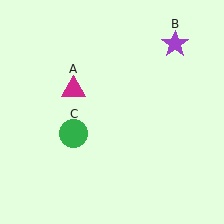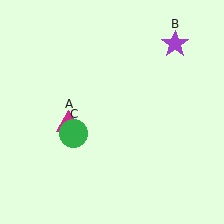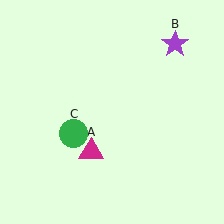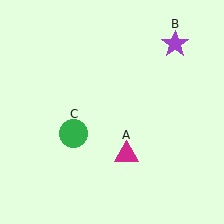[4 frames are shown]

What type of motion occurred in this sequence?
The magenta triangle (object A) rotated counterclockwise around the center of the scene.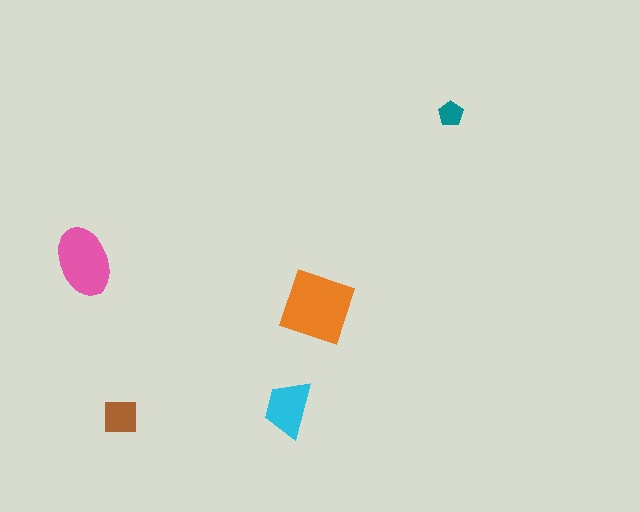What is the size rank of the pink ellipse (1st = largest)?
2nd.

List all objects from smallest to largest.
The teal pentagon, the brown square, the cyan trapezoid, the pink ellipse, the orange diamond.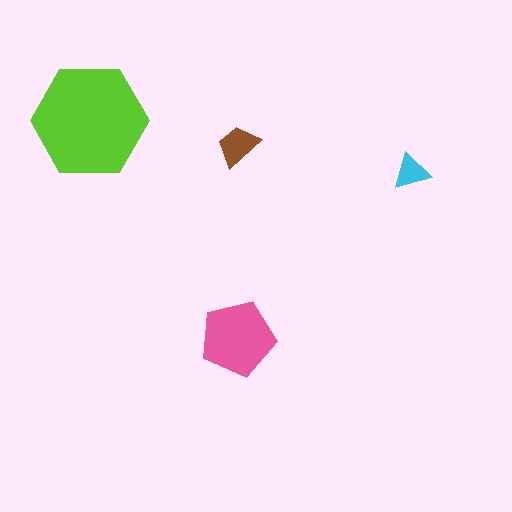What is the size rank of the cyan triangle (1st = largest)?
4th.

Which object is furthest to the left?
The lime hexagon is leftmost.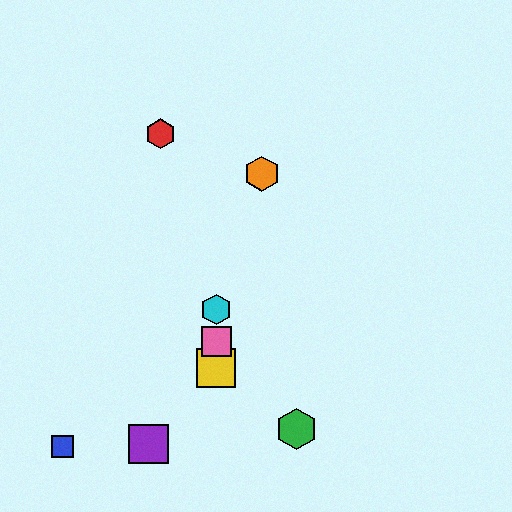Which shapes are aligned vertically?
The yellow square, the cyan hexagon, the pink square are aligned vertically.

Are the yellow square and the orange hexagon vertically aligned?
No, the yellow square is at x≈216 and the orange hexagon is at x≈262.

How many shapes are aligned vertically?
3 shapes (the yellow square, the cyan hexagon, the pink square) are aligned vertically.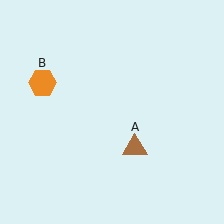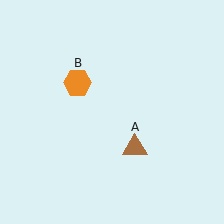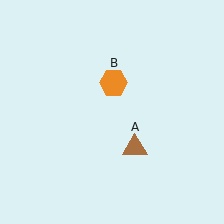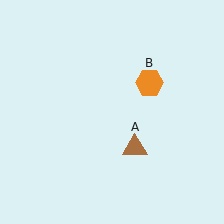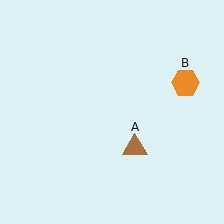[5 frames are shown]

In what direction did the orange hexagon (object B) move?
The orange hexagon (object B) moved right.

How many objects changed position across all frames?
1 object changed position: orange hexagon (object B).